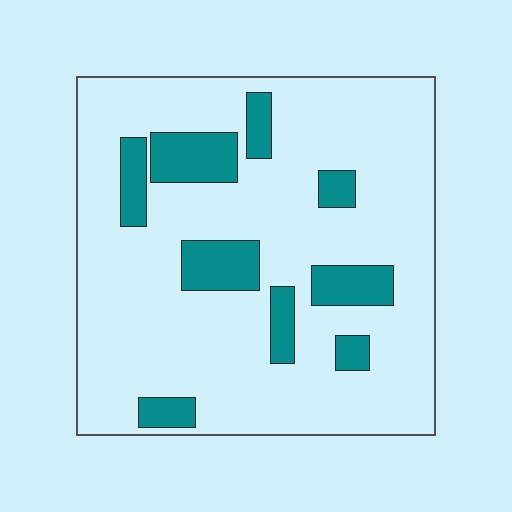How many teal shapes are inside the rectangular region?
9.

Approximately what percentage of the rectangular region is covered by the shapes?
Approximately 15%.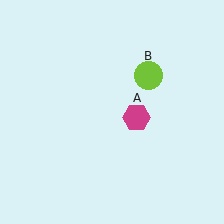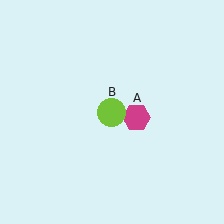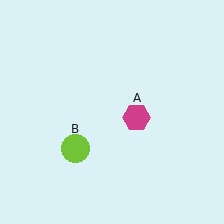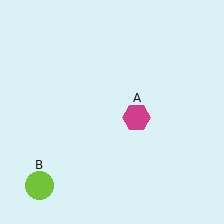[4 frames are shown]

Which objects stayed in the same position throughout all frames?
Magenta hexagon (object A) remained stationary.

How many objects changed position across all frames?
1 object changed position: lime circle (object B).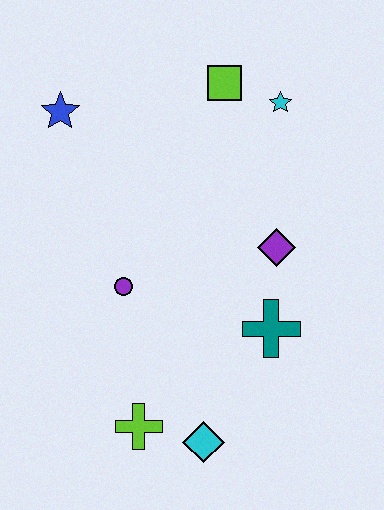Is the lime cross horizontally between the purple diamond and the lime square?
No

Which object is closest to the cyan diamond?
The lime cross is closest to the cyan diamond.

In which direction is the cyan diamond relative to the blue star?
The cyan diamond is below the blue star.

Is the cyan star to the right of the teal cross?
Yes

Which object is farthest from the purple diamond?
The blue star is farthest from the purple diamond.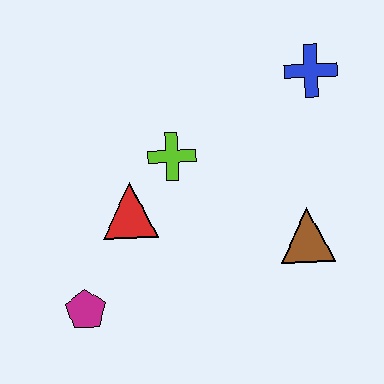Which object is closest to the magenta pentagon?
The red triangle is closest to the magenta pentagon.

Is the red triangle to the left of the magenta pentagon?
No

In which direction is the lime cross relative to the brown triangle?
The lime cross is to the left of the brown triangle.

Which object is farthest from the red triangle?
The blue cross is farthest from the red triangle.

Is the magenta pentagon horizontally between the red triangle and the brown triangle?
No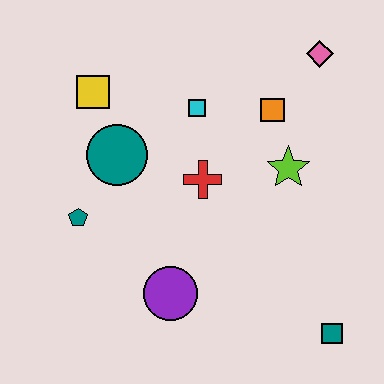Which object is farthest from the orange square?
The teal square is farthest from the orange square.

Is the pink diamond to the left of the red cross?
No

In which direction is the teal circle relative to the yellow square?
The teal circle is below the yellow square.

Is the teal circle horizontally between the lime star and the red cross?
No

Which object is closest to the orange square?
The lime star is closest to the orange square.